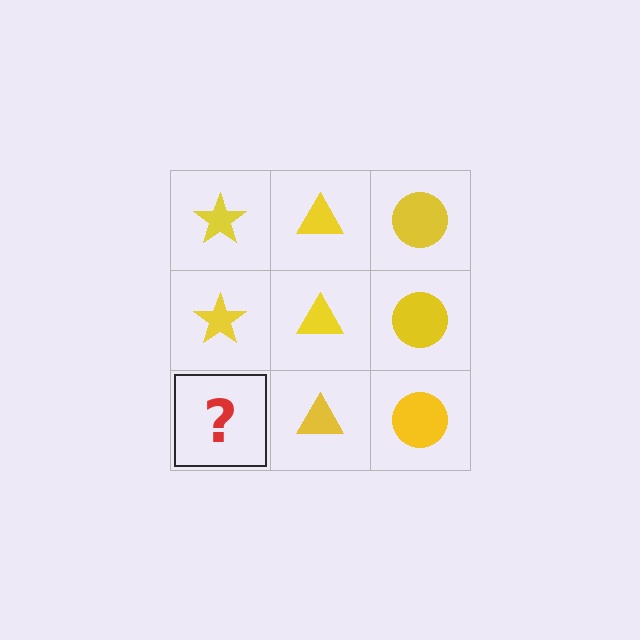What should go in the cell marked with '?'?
The missing cell should contain a yellow star.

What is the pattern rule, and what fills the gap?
The rule is that each column has a consistent shape. The gap should be filled with a yellow star.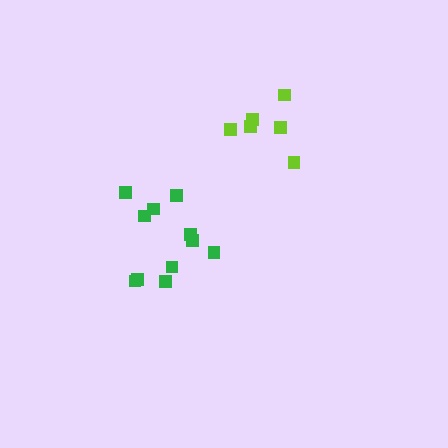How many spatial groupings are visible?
There are 2 spatial groupings.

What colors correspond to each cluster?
The clusters are colored: green, lime.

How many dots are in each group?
Group 1: 11 dots, Group 2: 6 dots (17 total).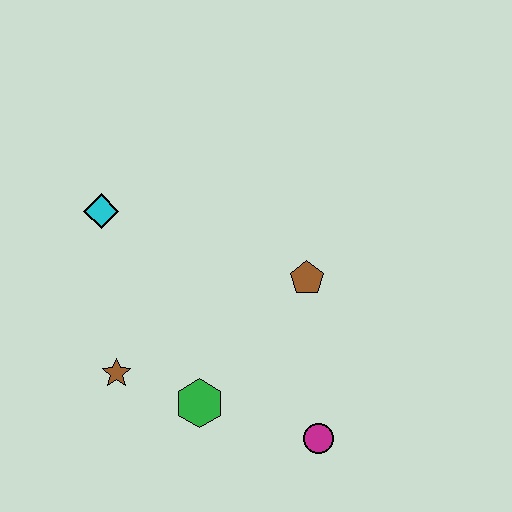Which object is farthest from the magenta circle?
The cyan diamond is farthest from the magenta circle.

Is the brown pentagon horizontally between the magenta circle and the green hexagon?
Yes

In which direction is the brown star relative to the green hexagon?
The brown star is to the left of the green hexagon.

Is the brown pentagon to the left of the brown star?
No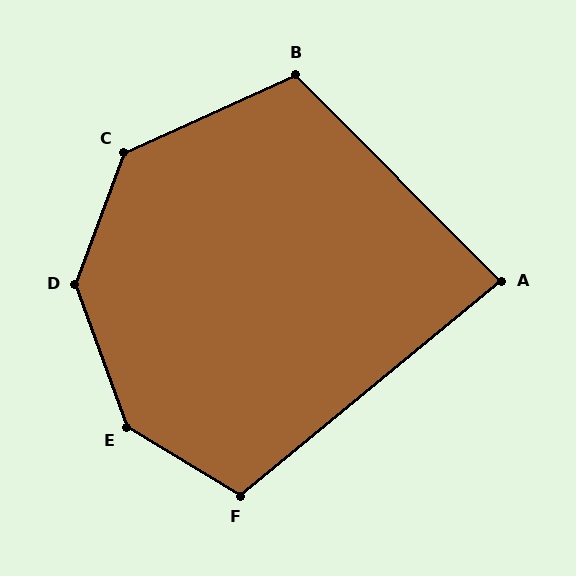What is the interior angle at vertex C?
Approximately 134 degrees (obtuse).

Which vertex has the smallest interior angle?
A, at approximately 85 degrees.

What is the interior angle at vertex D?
Approximately 140 degrees (obtuse).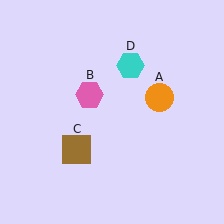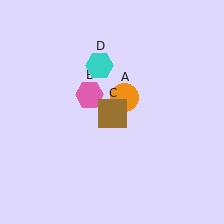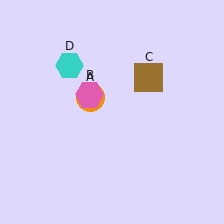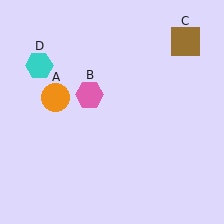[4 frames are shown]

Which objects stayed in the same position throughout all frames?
Pink hexagon (object B) remained stationary.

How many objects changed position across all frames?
3 objects changed position: orange circle (object A), brown square (object C), cyan hexagon (object D).